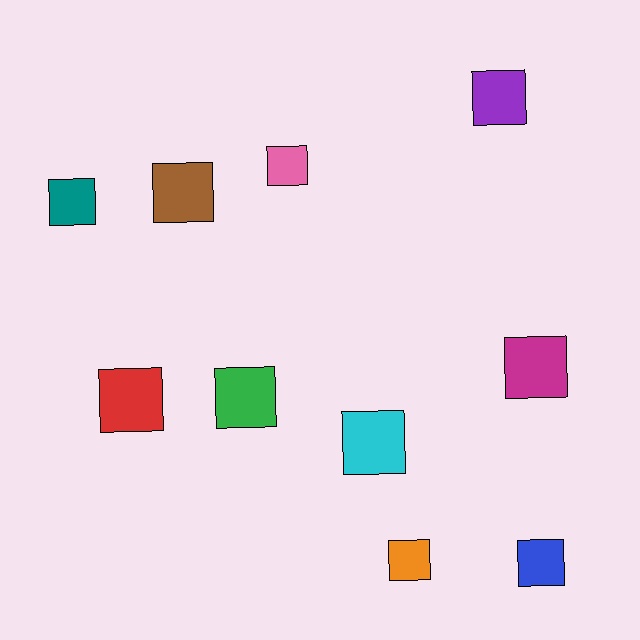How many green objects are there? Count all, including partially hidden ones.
There is 1 green object.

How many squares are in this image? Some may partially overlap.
There are 10 squares.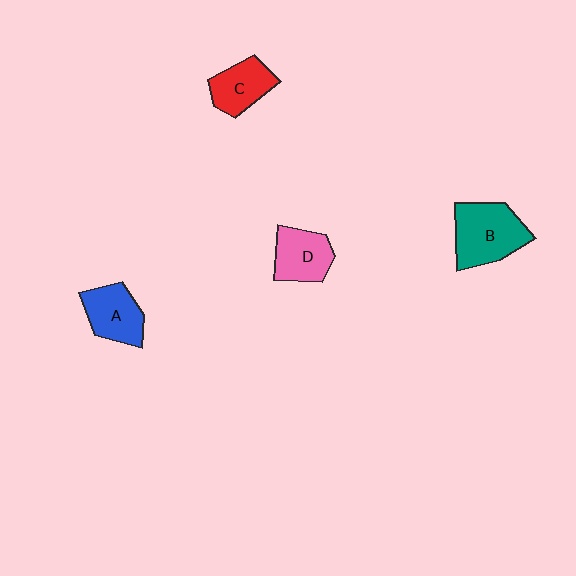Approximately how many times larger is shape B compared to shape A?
Approximately 1.4 times.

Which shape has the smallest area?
Shape C (red).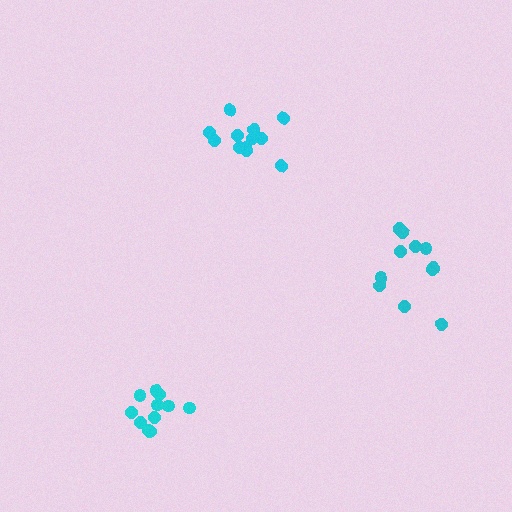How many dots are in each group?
Group 1: 11 dots, Group 2: 12 dots, Group 3: 11 dots (34 total).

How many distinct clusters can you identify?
There are 3 distinct clusters.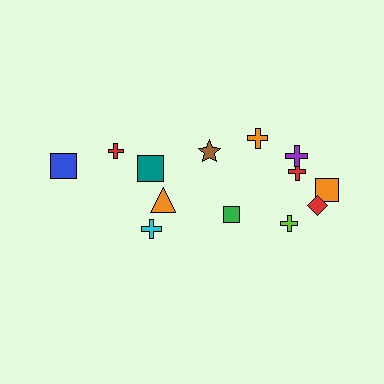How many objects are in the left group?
There are 5 objects.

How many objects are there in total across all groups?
There are 13 objects.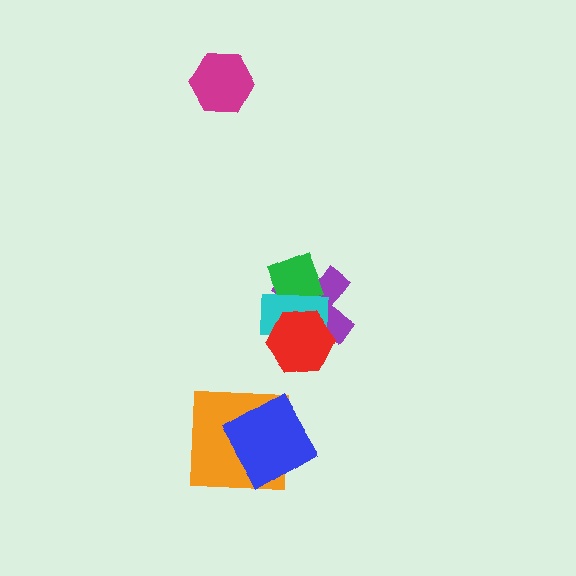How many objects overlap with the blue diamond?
1 object overlaps with the blue diamond.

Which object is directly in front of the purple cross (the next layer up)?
The green diamond is directly in front of the purple cross.